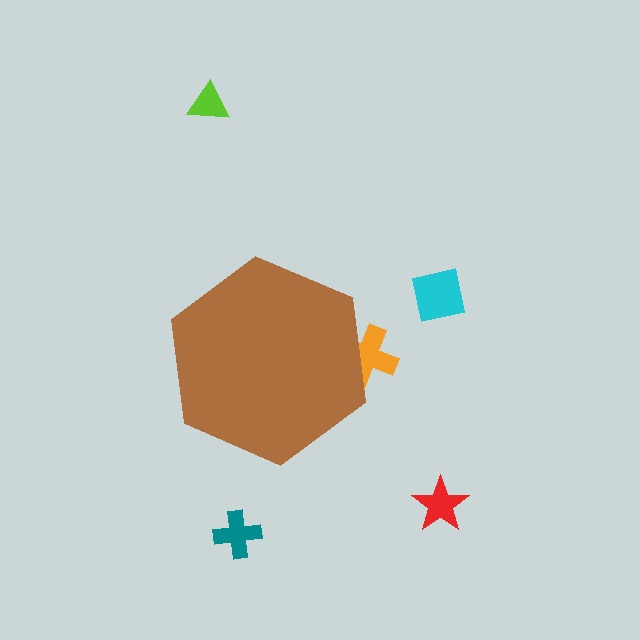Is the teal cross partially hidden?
No, the teal cross is fully visible.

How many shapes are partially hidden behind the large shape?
1 shape is partially hidden.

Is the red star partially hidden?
No, the red star is fully visible.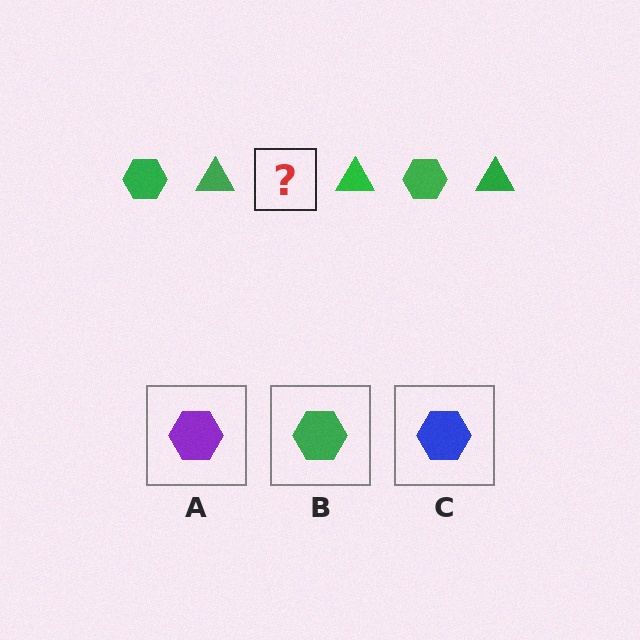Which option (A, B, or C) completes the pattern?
B.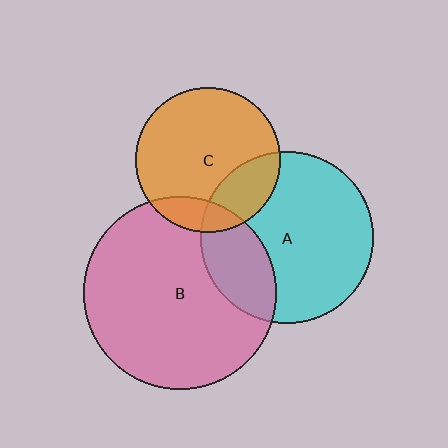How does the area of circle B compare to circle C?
Approximately 1.8 times.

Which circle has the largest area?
Circle B (pink).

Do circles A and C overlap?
Yes.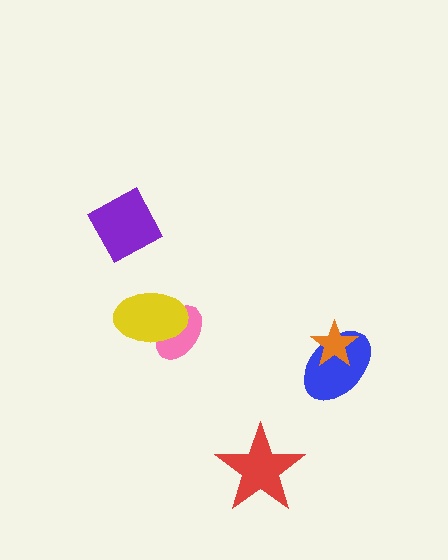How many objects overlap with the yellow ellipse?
1 object overlaps with the yellow ellipse.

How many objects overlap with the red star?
0 objects overlap with the red star.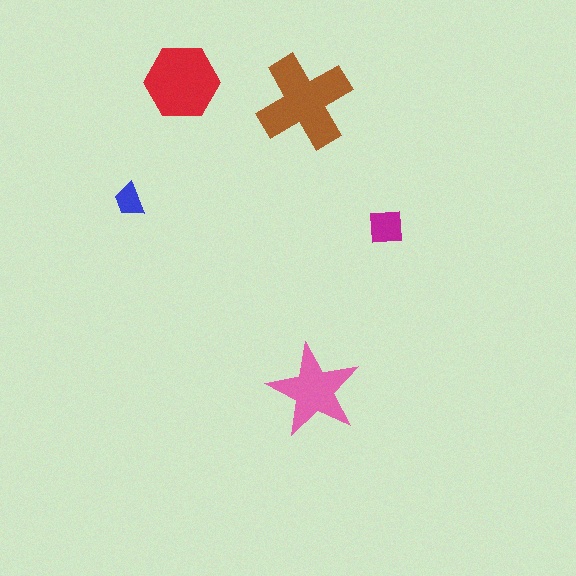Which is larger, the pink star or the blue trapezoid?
The pink star.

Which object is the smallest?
The blue trapezoid.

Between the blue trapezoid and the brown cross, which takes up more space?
The brown cross.